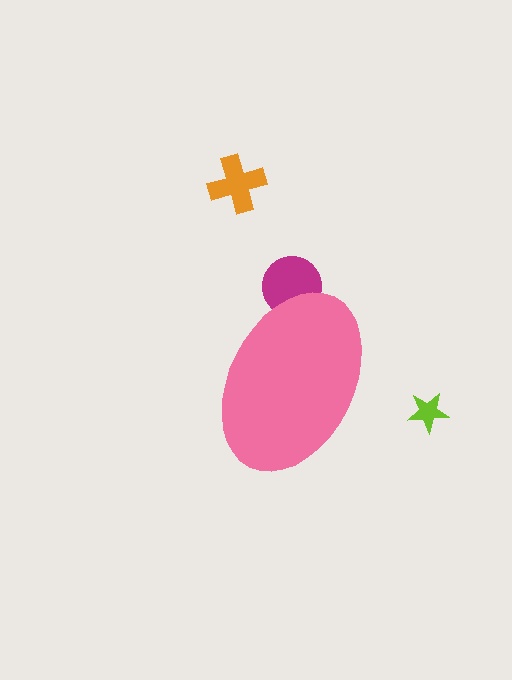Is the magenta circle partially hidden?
Yes, the magenta circle is partially hidden behind the pink ellipse.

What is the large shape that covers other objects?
A pink ellipse.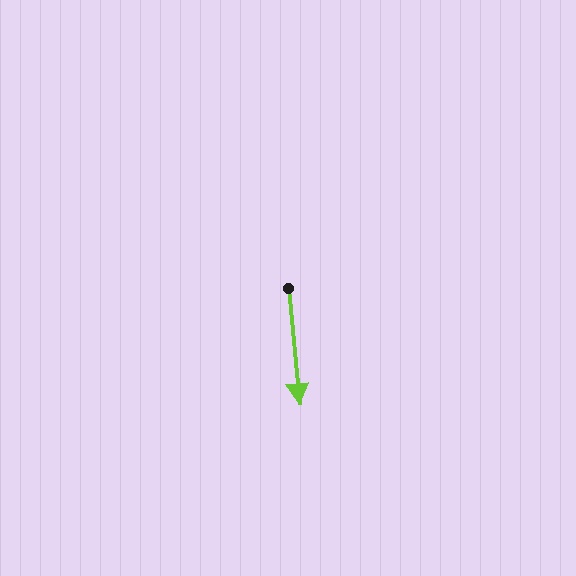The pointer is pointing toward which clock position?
Roughly 6 o'clock.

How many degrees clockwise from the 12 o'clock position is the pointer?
Approximately 174 degrees.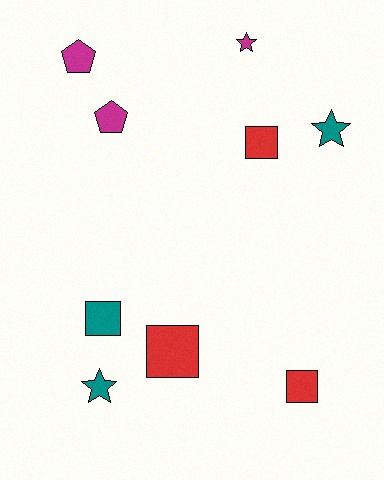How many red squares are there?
There are 3 red squares.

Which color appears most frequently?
Magenta, with 3 objects.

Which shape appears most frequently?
Square, with 4 objects.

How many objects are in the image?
There are 9 objects.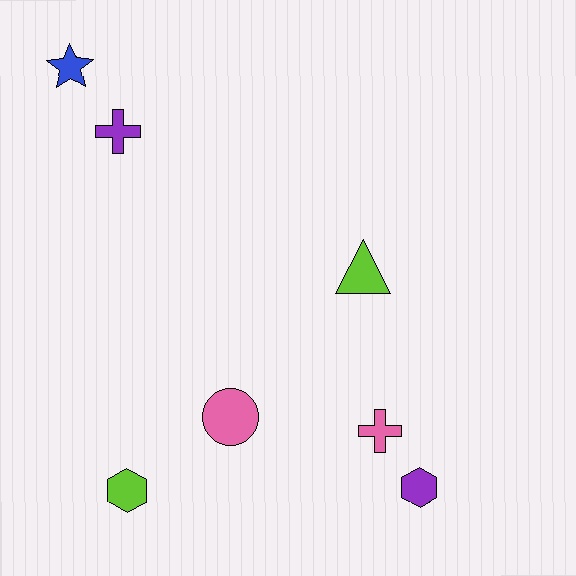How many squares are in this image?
There are no squares.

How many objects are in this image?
There are 7 objects.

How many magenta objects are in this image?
There are no magenta objects.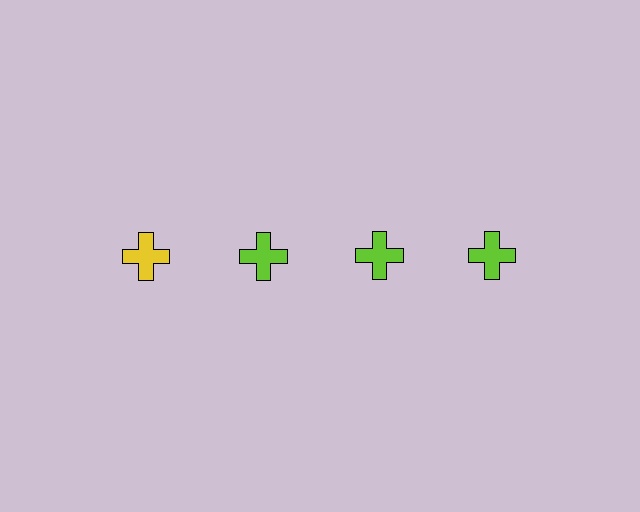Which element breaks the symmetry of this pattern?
The yellow cross in the top row, leftmost column breaks the symmetry. All other shapes are lime crosses.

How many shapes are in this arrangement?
There are 4 shapes arranged in a grid pattern.